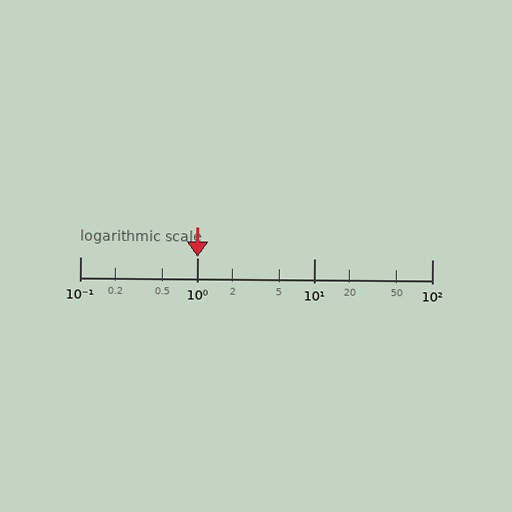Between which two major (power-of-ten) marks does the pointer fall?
The pointer is between 1 and 10.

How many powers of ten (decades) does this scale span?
The scale spans 3 decades, from 0.1 to 100.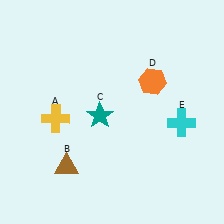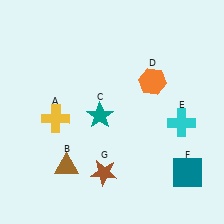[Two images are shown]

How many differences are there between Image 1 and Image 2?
There are 2 differences between the two images.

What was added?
A teal square (F), a brown star (G) were added in Image 2.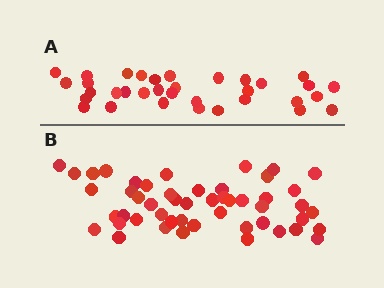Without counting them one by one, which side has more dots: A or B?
Region B (the bottom region) has more dots.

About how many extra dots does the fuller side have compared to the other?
Region B has approximately 15 more dots than region A.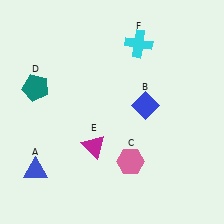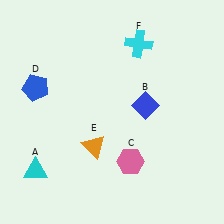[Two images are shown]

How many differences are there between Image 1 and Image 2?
There are 3 differences between the two images.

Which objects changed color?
A changed from blue to cyan. D changed from teal to blue. E changed from magenta to orange.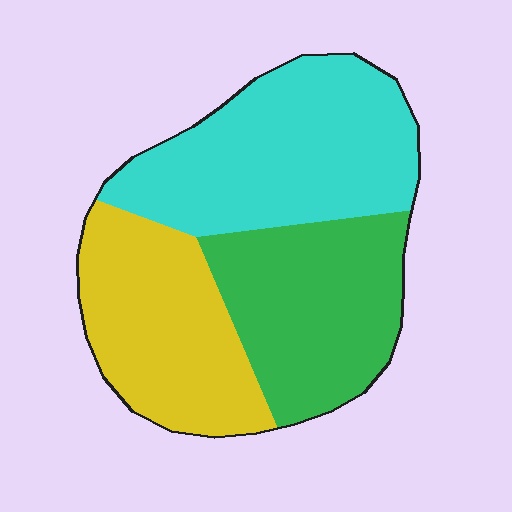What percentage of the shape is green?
Green covers roughly 30% of the shape.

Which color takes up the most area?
Cyan, at roughly 40%.